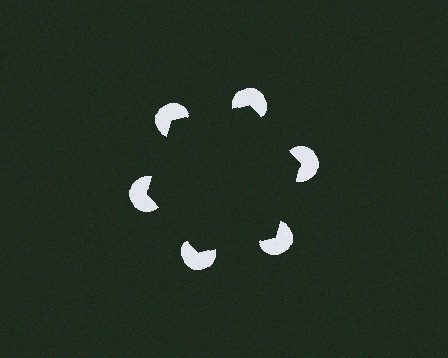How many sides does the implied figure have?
6 sides.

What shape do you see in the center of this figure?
An illusory hexagon — its edges are inferred from the aligned wedge cuts in the pac-man discs, not physically drawn.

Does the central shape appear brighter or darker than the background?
It typically appears slightly darker than the background, even though no actual brightness change is drawn.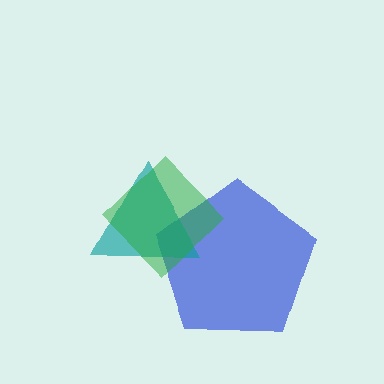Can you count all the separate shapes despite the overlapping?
Yes, there are 3 separate shapes.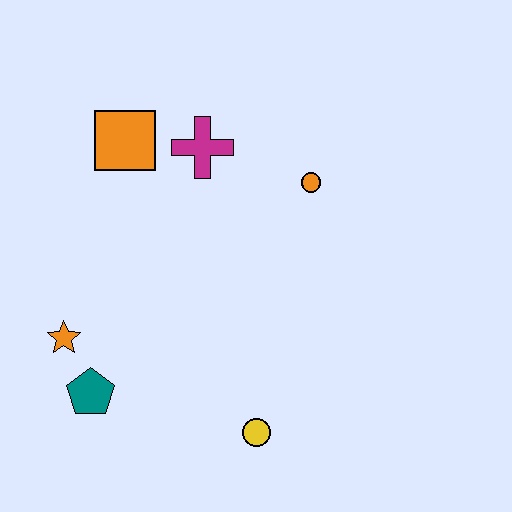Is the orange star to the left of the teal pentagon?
Yes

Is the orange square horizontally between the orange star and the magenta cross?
Yes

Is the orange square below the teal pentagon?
No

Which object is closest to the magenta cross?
The orange square is closest to the magenta cross.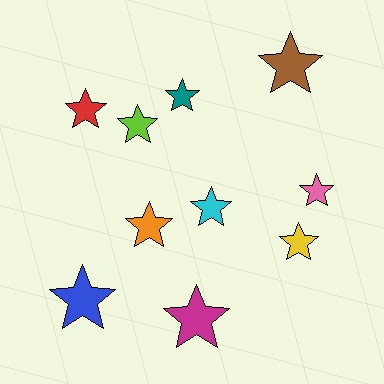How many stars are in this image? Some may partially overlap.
There are 10 stars.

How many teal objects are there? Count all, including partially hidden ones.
There is 1 teal object.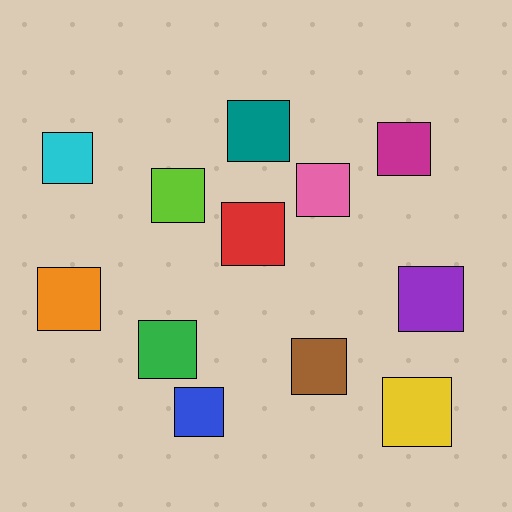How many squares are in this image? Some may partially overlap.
There are 12 squares.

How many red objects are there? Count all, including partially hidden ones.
There is 1 red object.